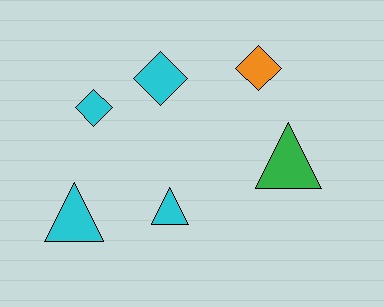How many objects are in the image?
There are 6 objects.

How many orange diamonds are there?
There is 1 orange diamond.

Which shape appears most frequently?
Diamond, with 3 objects.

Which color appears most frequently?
Cyan, with 4 objects.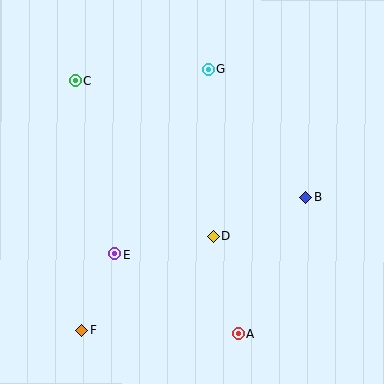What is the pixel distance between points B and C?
The distance between B and C is 258 pixels.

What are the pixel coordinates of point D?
Point D is at (213, 236).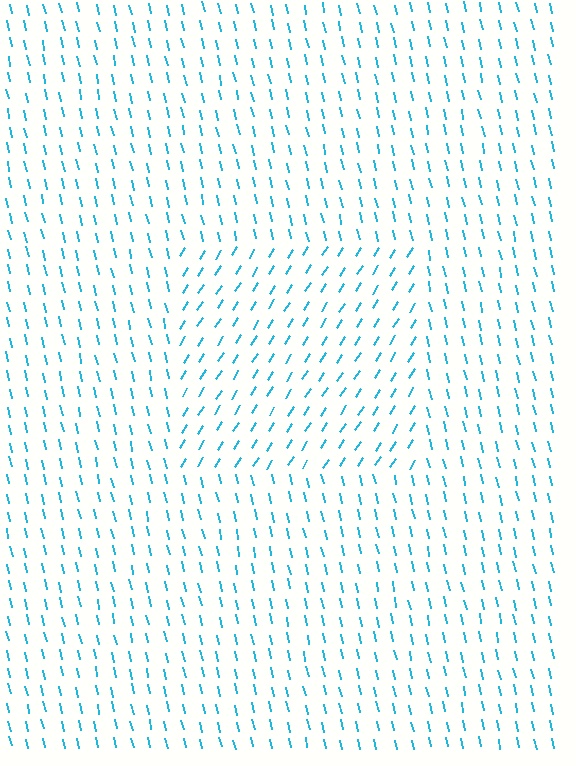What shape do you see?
I see a rectangle.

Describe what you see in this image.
The image is filled with small cyan line segments. A rectangle region in the image has lines oriented differently from the surrounding lines, creating a visible texture boundary.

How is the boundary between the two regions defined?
The boundary is defined purely by a change in line orientation (approximately 45 degrees difference). All lines are the same color and thickness.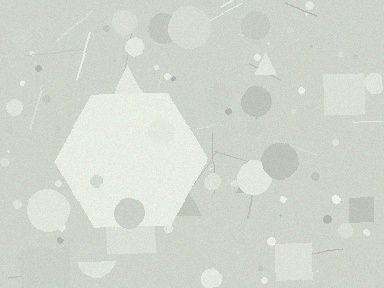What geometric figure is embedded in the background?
A hexagon is embedded in the background.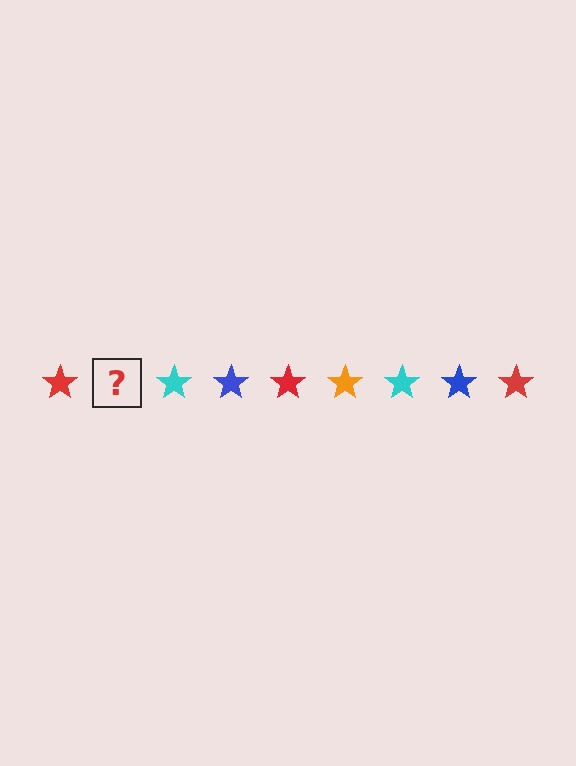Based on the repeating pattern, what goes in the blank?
The blank should be an orange star.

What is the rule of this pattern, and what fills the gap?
The rule is that the pattern cycles through red, orange, cyan, blue stars. The gap should be filled with an orange star.